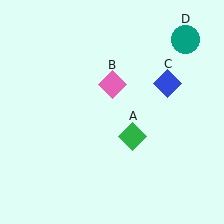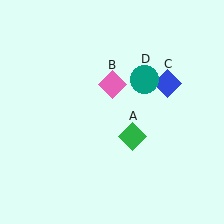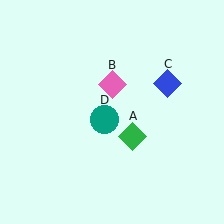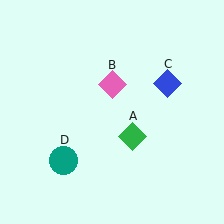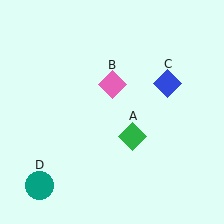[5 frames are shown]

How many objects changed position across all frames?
1 object changed position: teal circle (object D).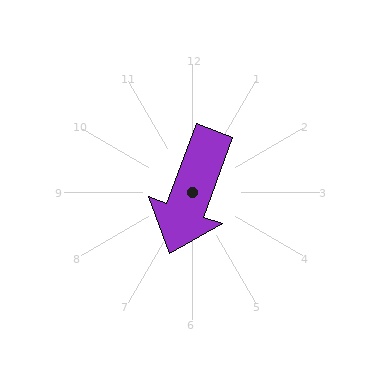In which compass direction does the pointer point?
South.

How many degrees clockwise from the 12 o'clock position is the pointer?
Approximately 200 degrees.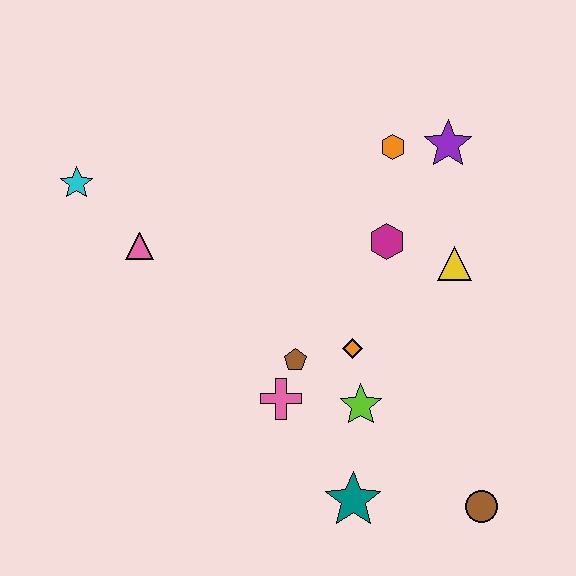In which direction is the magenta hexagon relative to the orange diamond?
The magenta hexagon is above the orange diamond.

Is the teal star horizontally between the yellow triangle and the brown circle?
No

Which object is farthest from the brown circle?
The cyan star is farthest from the brown circle.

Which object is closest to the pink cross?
The brown pentagon is closest to the pink cross.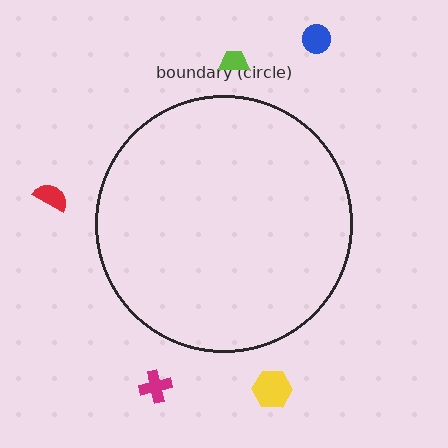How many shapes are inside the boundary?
0 inside, 5 outside.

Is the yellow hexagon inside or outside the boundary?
Outside.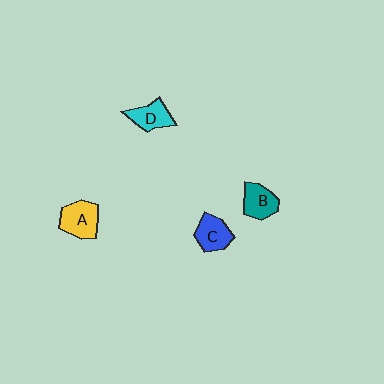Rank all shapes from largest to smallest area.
From largest to smallest: A (yellow), C (blue), B (teal), D (cyan).